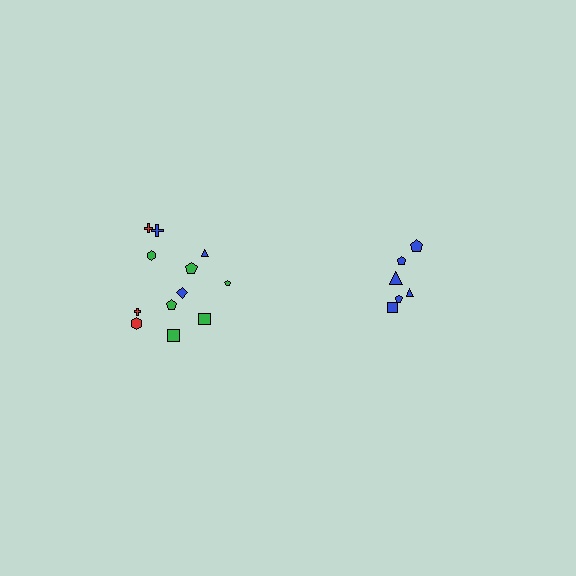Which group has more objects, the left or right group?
The left group.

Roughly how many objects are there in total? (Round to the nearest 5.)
Roughly 20 objects in total.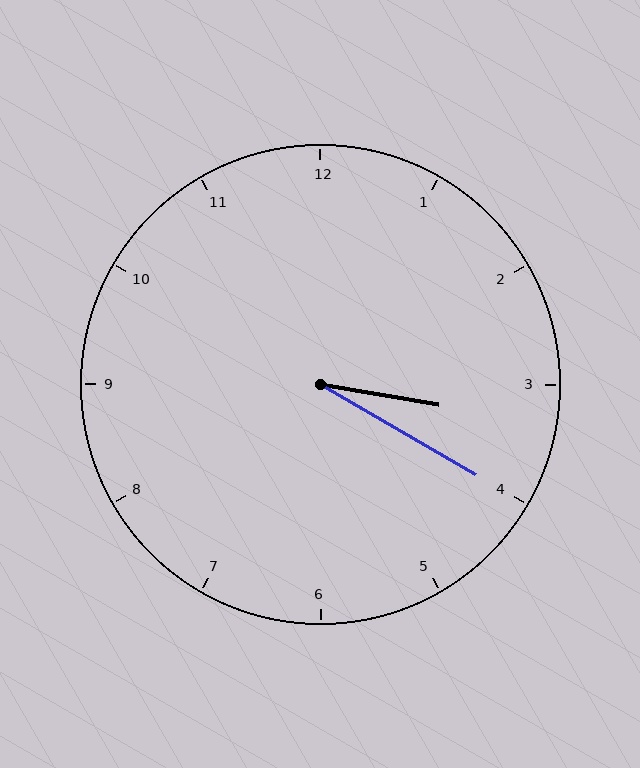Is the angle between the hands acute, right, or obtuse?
It is acute.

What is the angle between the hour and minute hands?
Approximately 20 degrees.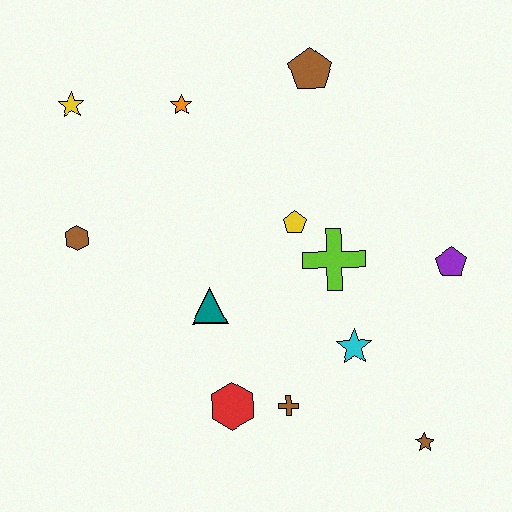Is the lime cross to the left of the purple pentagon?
Yes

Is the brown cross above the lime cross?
No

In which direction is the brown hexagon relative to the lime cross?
The brown hexagon is to the left of the lime cross.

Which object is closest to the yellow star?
The orange star is closest to the yellow star.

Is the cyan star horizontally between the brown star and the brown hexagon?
Yes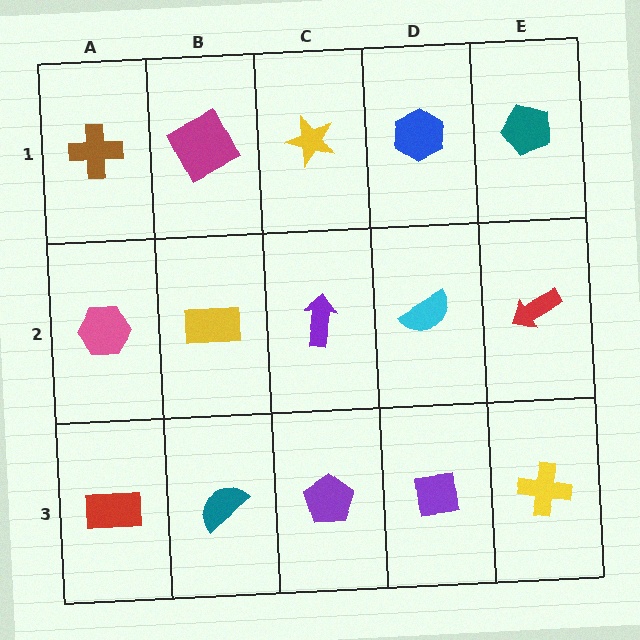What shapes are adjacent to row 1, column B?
A yellow rectangle (row 2, column B), a brown cross (row 1, column A), a yellow star (row 1, column C).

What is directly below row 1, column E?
A red arrow.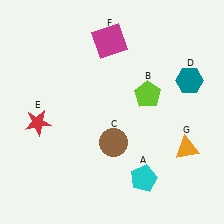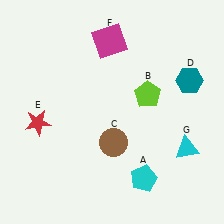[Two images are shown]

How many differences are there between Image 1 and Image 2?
There is 1 difference between the two images.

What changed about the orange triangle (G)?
In Image 1, G is orange. In Image 2, it changed to cyan.